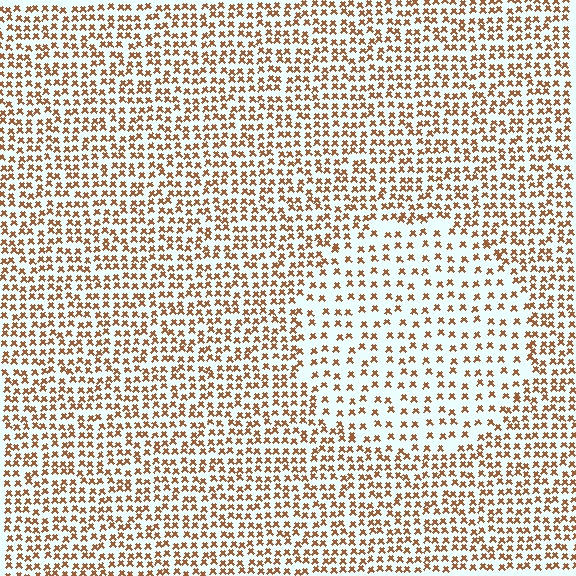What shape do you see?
I see a circle.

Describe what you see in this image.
The image contains small brown elements arranged at two different densities. A circle-shaped region is visible where the elements are less densely packed than the surrounding area.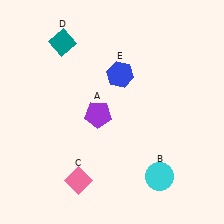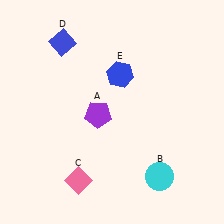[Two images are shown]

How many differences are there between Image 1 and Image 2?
There is 1 difference between the two images.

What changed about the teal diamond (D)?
In Image 1, D is teal. In Image 2, it changed to blue.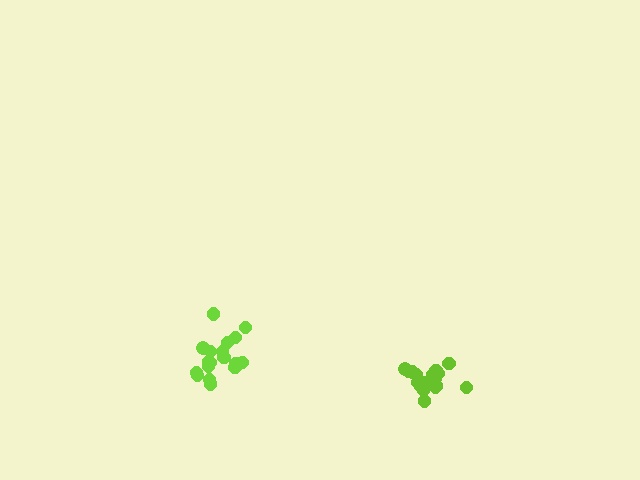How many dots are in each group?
Group 1: 19 dots, Group 2: 18 dots (37 total).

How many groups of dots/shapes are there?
There are 2 groups.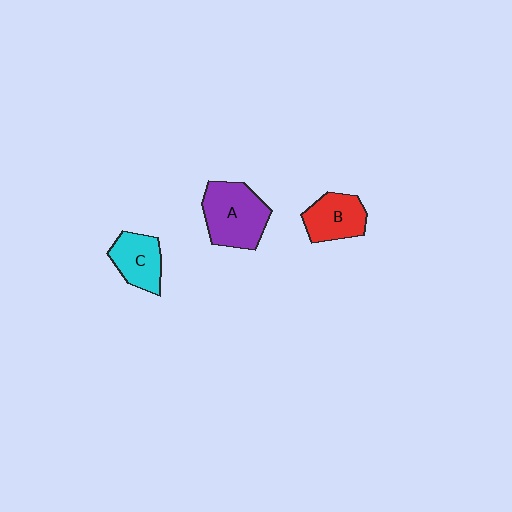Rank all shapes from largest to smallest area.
From largest to smallest: A (purple), B (red), C (cyan).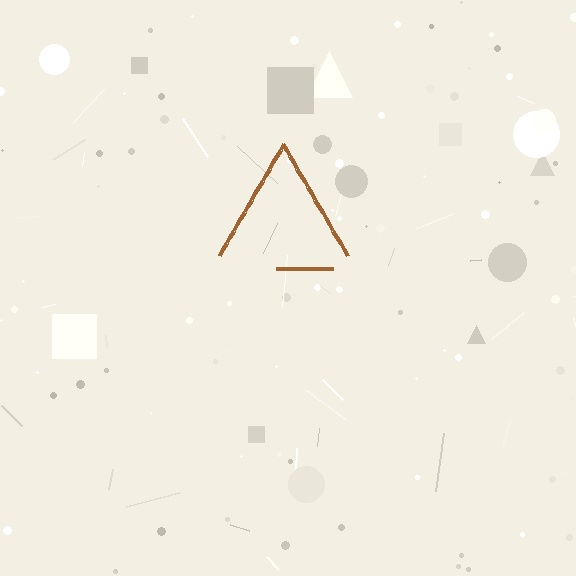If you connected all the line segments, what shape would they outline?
They would outline a triangle.